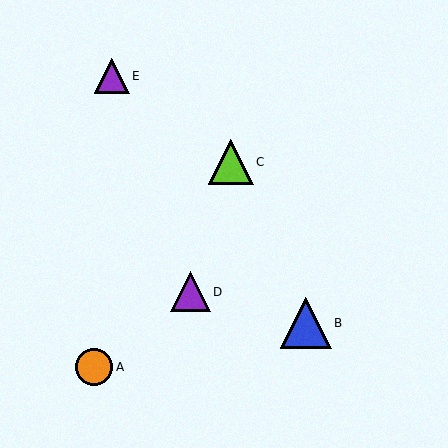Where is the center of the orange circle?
The center of the orange circle is at (94, 367).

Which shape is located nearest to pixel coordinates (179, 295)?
The purple triangle (labeled D) at (190, 292) is nearest to that location.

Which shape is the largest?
The blue triangle (labeled B) is the largest.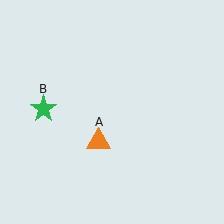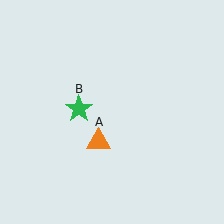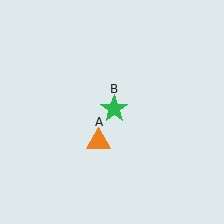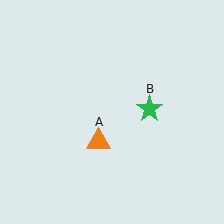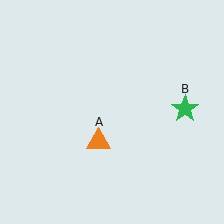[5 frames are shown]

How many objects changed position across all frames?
1 object changed position: green star (object B).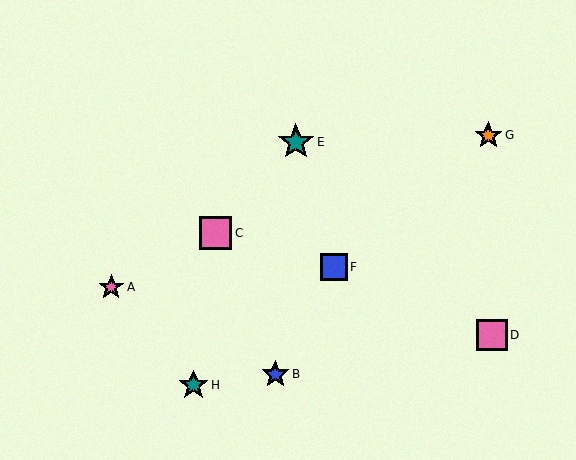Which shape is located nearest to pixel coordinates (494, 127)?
The orange star (labeled G) at (488, 135) is nearest to that location.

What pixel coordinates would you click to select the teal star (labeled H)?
Click at (193, 385) to select the teal star H.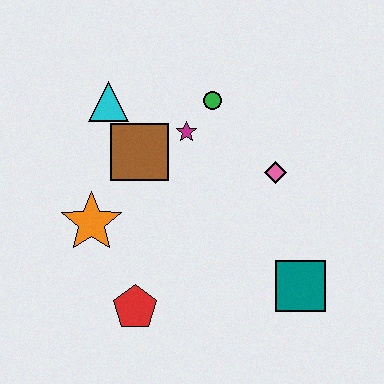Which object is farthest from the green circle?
The red pentagon is farthest from the green circle.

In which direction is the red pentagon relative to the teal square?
The red pentagon is to the left of the teal square.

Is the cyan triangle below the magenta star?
No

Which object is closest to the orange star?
The brown square is closest to the orange star.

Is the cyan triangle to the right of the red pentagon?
No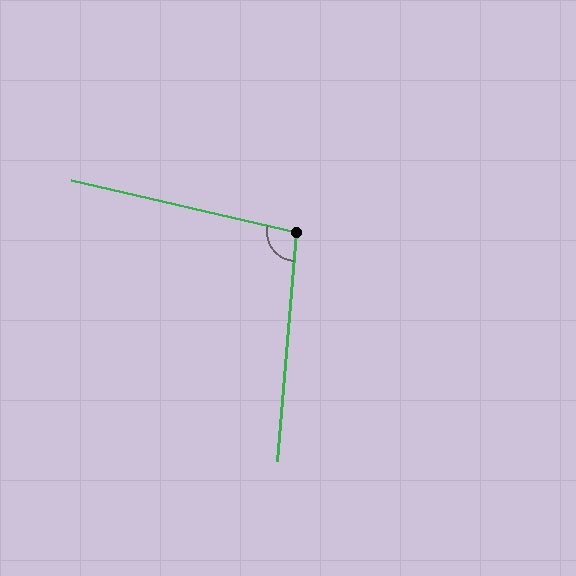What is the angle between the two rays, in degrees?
Approximately 98 degrees.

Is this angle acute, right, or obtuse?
It is obtuse.